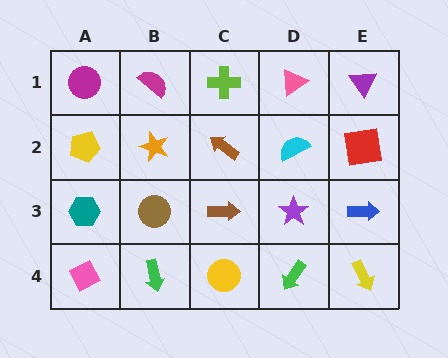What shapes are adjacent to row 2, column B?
A magenta semicircle (row 1, column B), a brown circle (row 3, column B), a yellow pentagon (row 2, column A), a brown arrow (row 2, column C).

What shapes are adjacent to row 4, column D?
A purple star (row 3, column D), a yellow circle (row 4, column C), a yellow arrow (row 4, column E).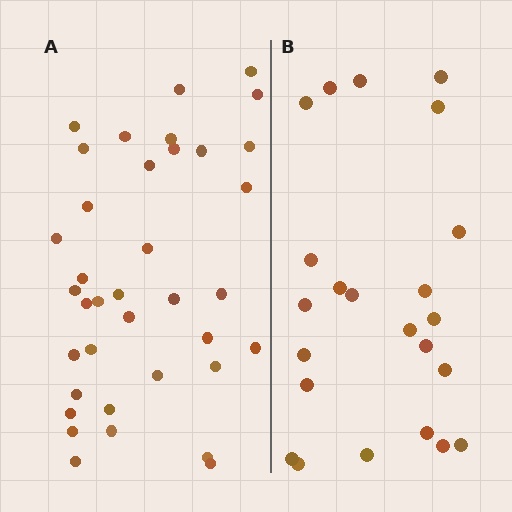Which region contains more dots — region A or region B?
Region A (the left region) has more dots.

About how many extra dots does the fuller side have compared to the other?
Region A has approximately 15 more dots than region B.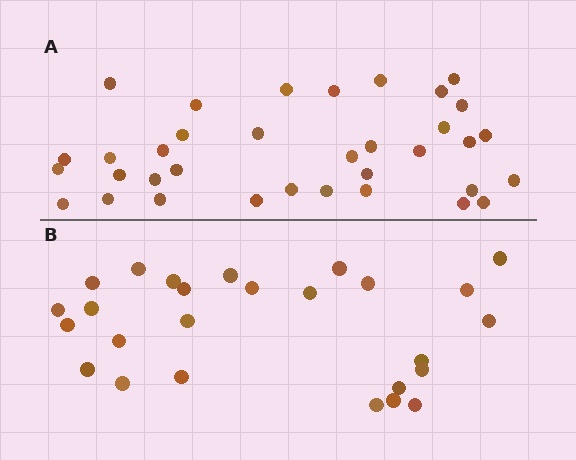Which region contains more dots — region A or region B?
Region A (the top region) has more dots.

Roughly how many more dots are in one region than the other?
Region A has roughly 8 or so more dots than region B.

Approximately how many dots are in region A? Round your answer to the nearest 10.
About 40 dots. (The exact count is 35, which rounds to 40.)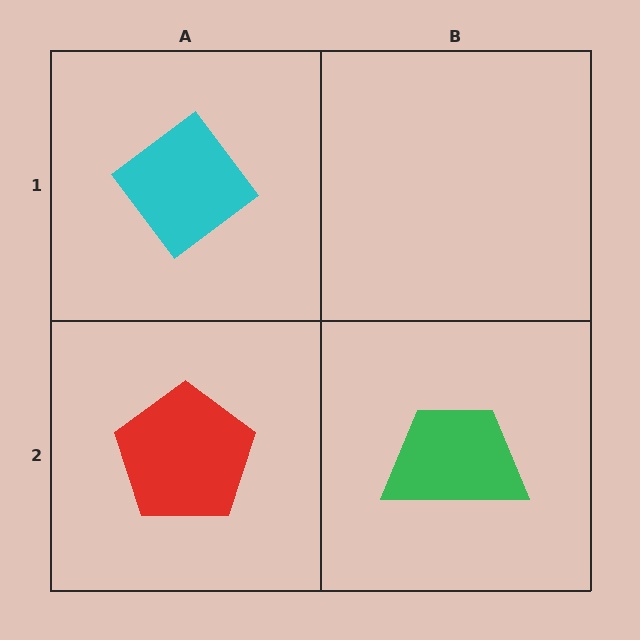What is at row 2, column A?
A red pentagon.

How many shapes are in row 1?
1 shape.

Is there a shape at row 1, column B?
No, that cell is empty.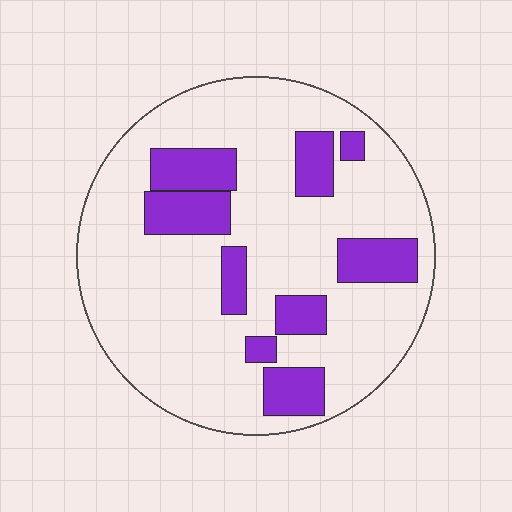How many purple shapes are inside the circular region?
9.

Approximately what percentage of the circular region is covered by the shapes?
Approximately 20%.